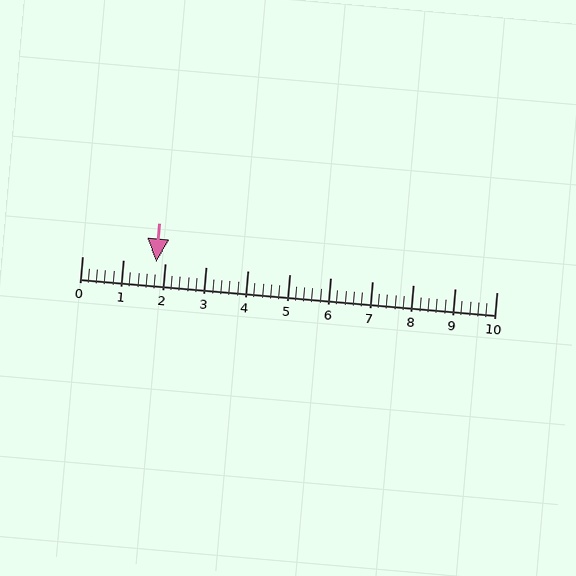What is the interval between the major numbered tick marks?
The major tick marks are spaced 1 units apart.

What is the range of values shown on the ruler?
The ruler shows values from 0 to 10.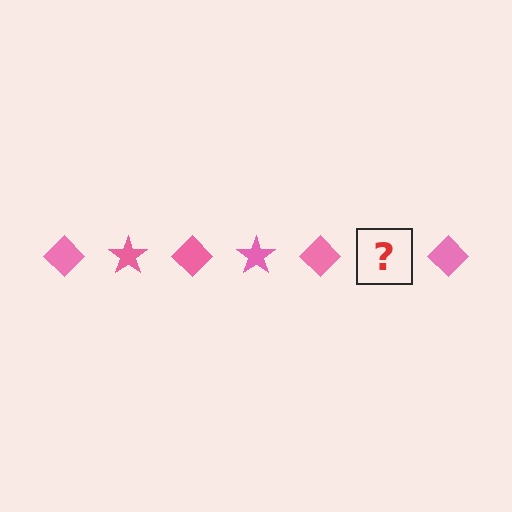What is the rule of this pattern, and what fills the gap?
The rule is that the pattern cycles through diamond, star shapes in pink. The gap should be filled with a pink star.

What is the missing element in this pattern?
The missing element is a pink star.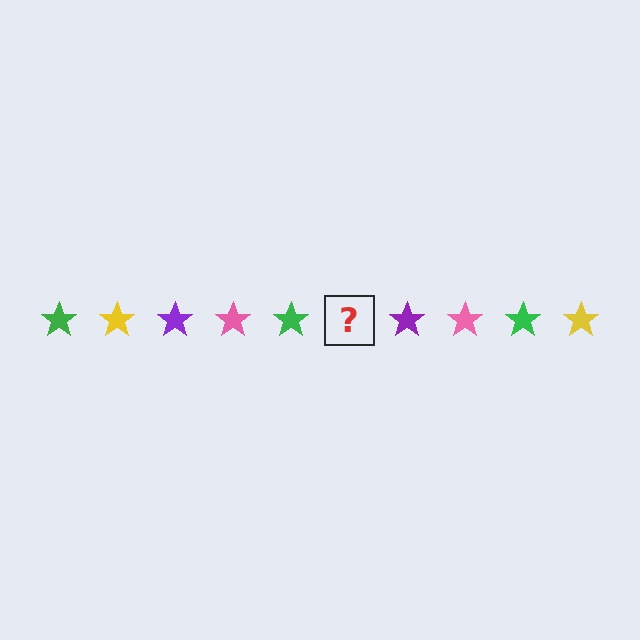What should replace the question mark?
The question mark should be replaced with a yellow star.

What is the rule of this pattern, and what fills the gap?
The rule is that the pattern cycles through green, yellow, purple, pink stars. The gap should be filled with a yellow star.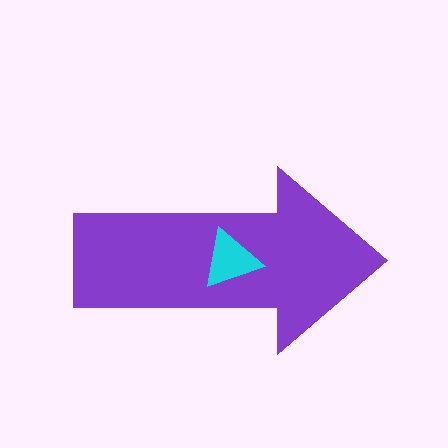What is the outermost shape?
The purple arrow.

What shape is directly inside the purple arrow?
The cyan triangle.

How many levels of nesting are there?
2.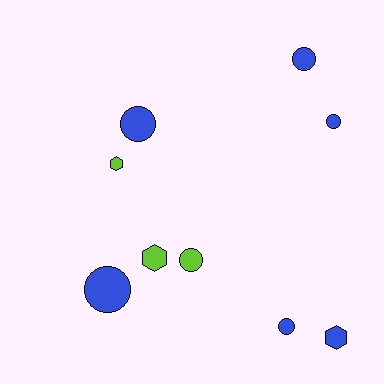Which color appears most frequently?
Blue, with 6 objects.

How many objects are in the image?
There are 9 objects.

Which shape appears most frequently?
Circle, with 6 objects.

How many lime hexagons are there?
There are 2 lime hexagons.